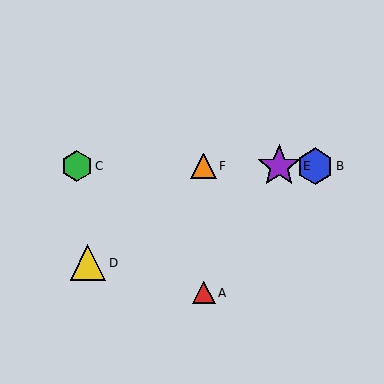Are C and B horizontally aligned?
Yes, both are at y≈166.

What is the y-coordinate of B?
Object B is at y≈166.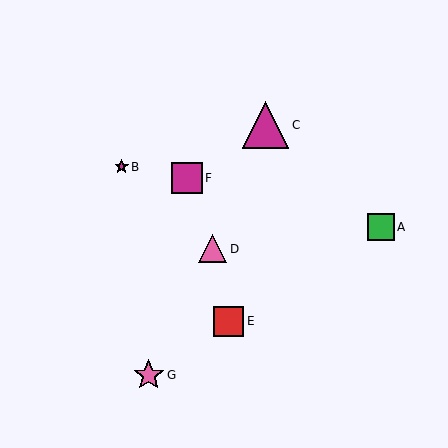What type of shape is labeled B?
Shape B is a magenta star.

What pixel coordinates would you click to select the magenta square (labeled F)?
Click at (187, 178) to select the magenta square F.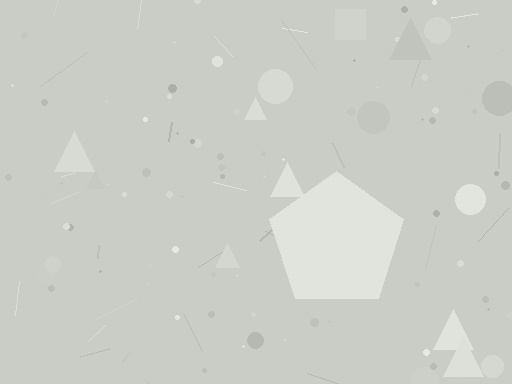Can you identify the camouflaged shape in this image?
The camouflaged shape is a pentagon.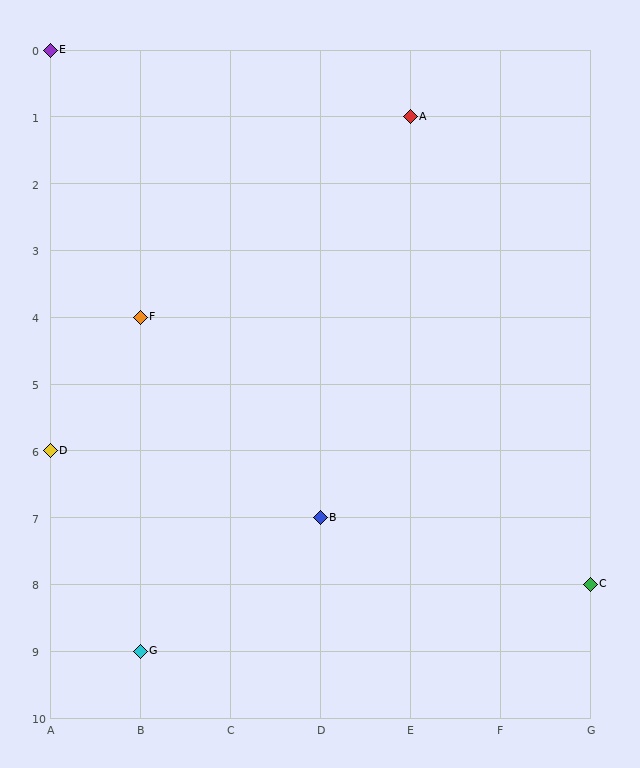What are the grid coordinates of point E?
Point E is at grid coordinates (A, 0).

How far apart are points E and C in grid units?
Points E and C are 6 columns and 8 rows apart (about 10.0 grid units diagonally).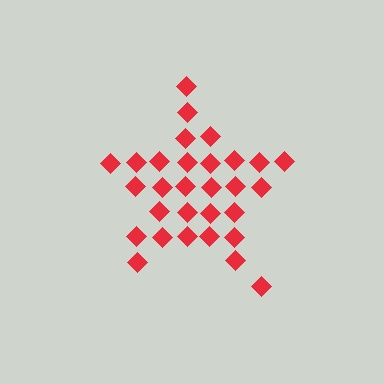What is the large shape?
The large shape is a star.